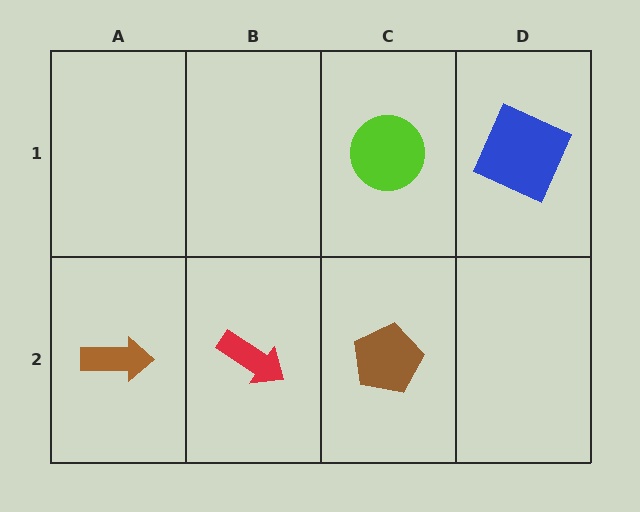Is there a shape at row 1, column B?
No, that cell is empty.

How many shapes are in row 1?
2 shapes.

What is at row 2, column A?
A brown arrow.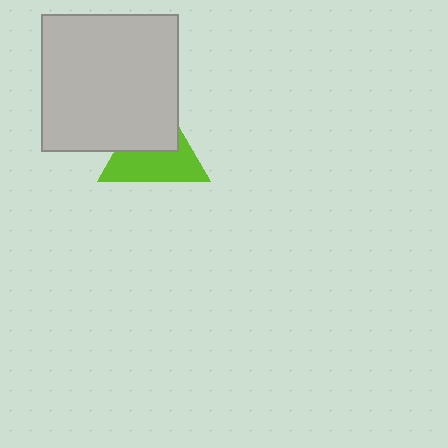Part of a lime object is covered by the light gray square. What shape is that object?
It is a triangle.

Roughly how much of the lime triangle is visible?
About half of it is visible (roughly 54%).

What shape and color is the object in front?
The object in front is a light gray square.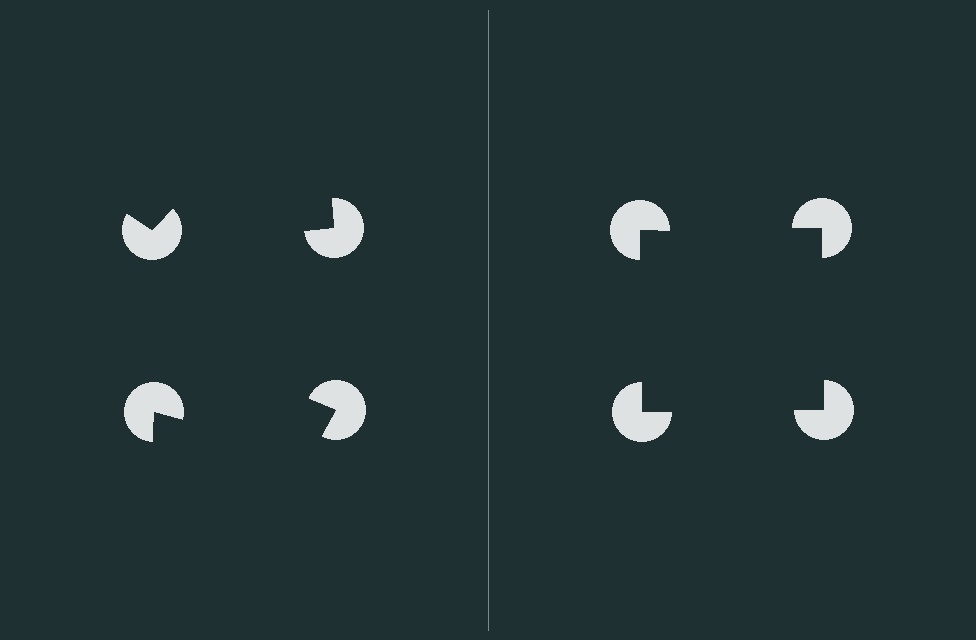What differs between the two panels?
The pac-man discs are positioned identically on both sides; only the wedge orientations differ. On the right they align to a square; on the left they are misaligned.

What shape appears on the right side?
An illusory square.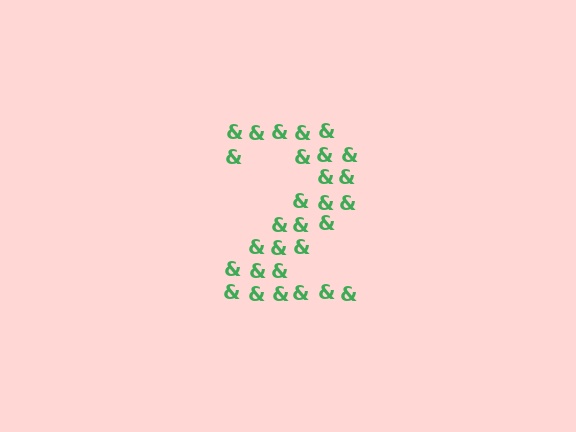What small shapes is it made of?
It is made of small ampersands.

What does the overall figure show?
The overall figure shows the digit 2.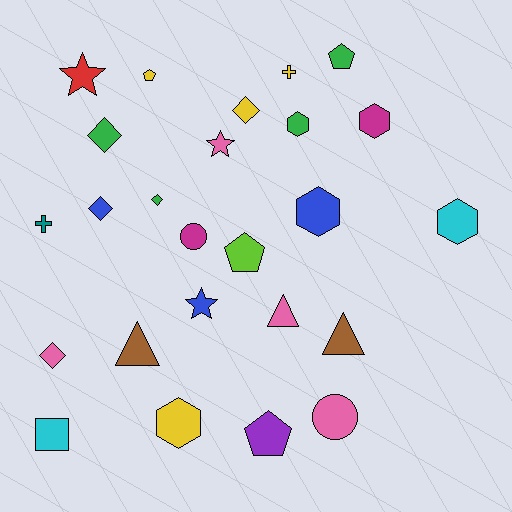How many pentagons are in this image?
There are 4 pentagons.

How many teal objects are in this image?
There is 1 teal object.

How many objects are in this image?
There are 25 objects.